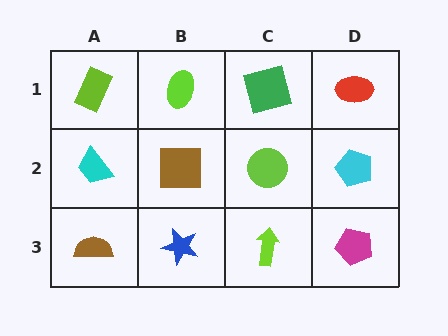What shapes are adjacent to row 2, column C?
A green square (row 1, column C), a lime arrow (row 3, column C), a brown square (row 2, column B), a cyan pentagon (row 2, column D).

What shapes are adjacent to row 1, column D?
A cyan pentagon (row 2, column D), a green square (row 1, column C).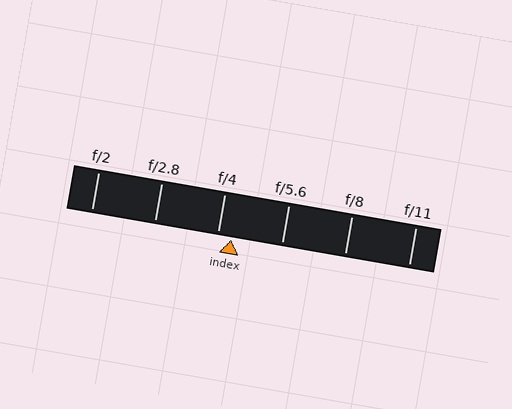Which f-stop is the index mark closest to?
The index mark is closest to f/4.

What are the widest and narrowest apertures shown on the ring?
The widest aperture shown is f/2 and the narrowest is f/11.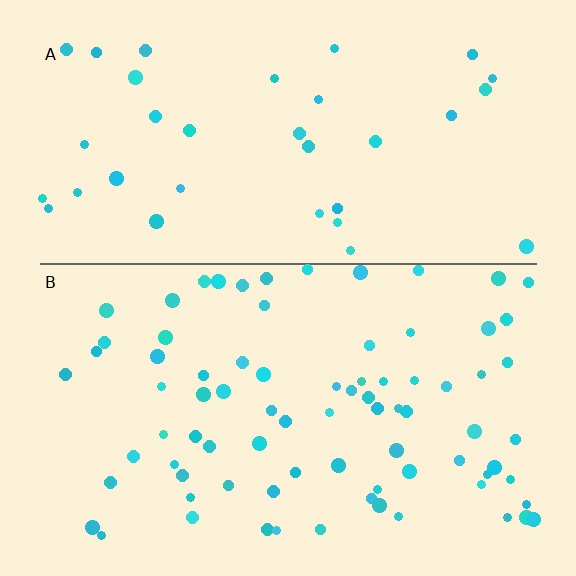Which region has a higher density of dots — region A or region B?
B (the bottom).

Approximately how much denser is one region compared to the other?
Approximately 2.3× — region B over region A.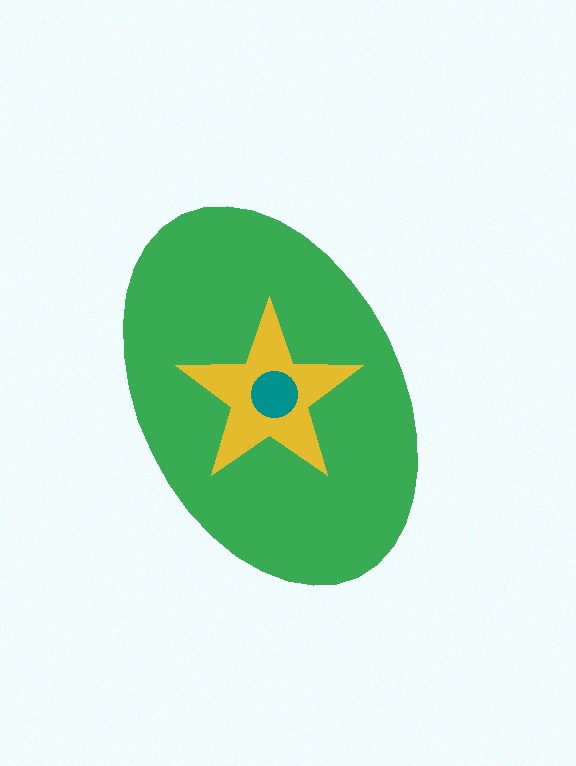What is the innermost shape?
The teal circle.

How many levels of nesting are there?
3.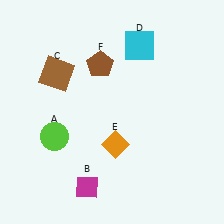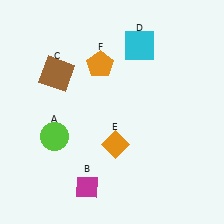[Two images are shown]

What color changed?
The pentagon (F) changed from brown in Image 1 to orange in Image 2.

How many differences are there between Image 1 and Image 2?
There is 1 difference between the two images.